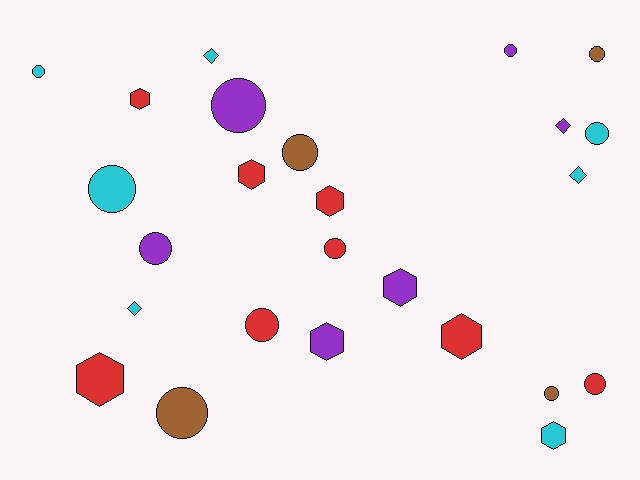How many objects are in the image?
There are 25 objects.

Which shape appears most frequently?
Circle, with 13 objects.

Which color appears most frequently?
Red, with 8 objects.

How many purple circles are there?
There are 3 purple circles.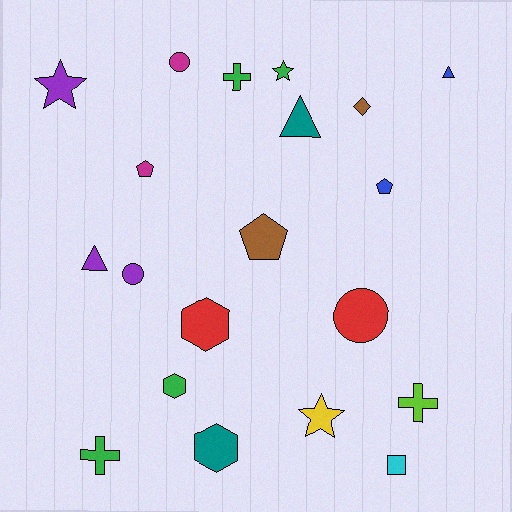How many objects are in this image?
There are 20 objects.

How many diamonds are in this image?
There is 1 diamond.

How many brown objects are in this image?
There are 2 brown objects.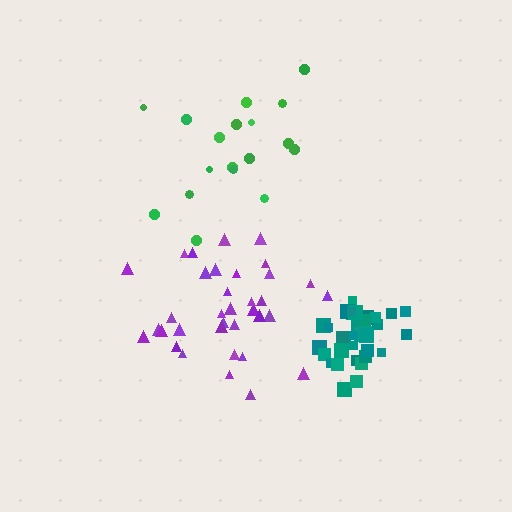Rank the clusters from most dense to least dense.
teal, purple, green.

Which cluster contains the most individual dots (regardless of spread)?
Teal (35).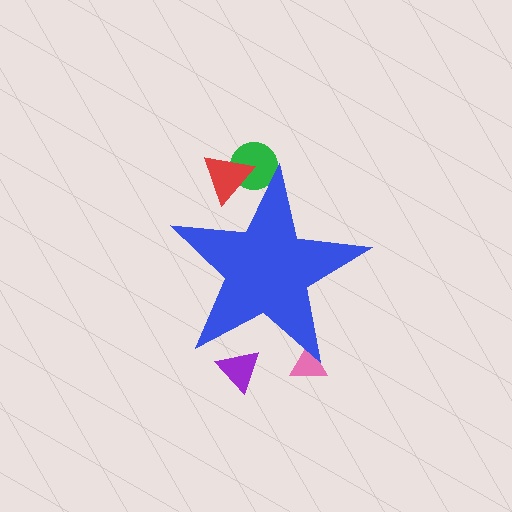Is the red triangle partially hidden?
Yes, the red triangle is partially hidden behind the blue star.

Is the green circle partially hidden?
Yes, the green circle is partially hidden behind the blue star.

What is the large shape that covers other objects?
A blue star.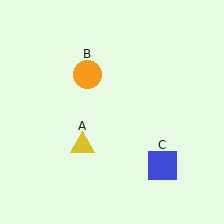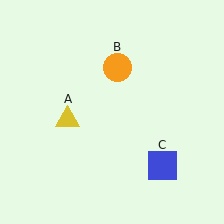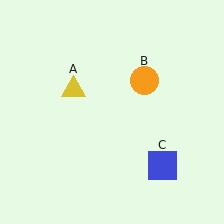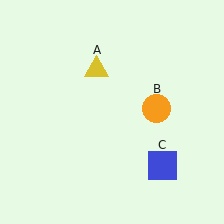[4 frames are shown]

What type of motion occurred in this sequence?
The yellow triangle (object A), orange circle (object B) rotated clockwise around the center of the scene.